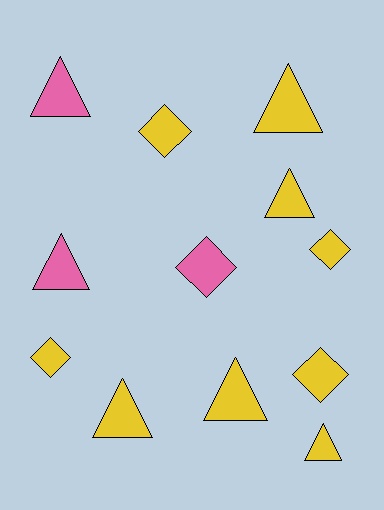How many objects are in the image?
There are 12 objects.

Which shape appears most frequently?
Triangle, with 7 objects.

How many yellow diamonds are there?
There are 4 yellow diamonds.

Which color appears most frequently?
Yellow, with 9 objects.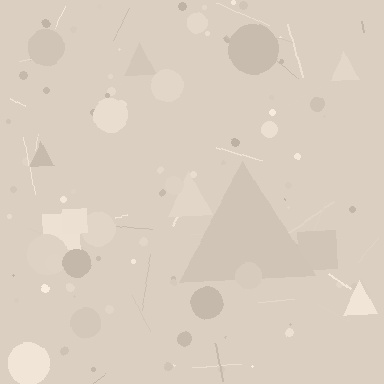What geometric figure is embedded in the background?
A triangle is embedded in the background.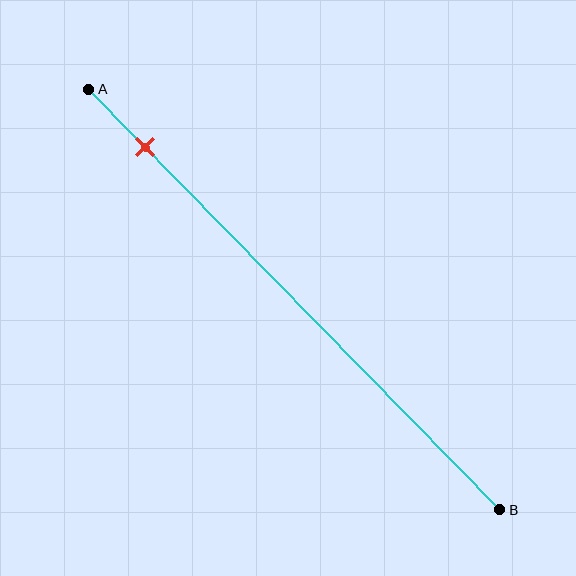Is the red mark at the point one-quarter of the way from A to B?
No, the mark is at about 15% from A, not at the 25% one-quarter point.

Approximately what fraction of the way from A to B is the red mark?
The red mark is approximately 15% of the way from A to B.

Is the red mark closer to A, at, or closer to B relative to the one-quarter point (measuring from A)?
The red mark is closer to point A than the one-quarter point of segment AB.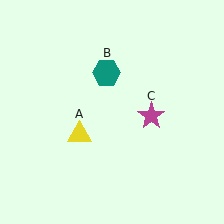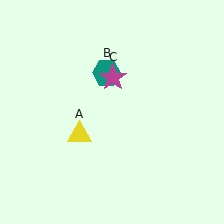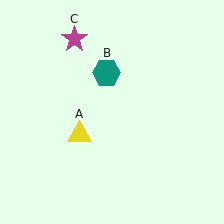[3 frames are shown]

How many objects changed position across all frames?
1 object changed position: magenta star (object C).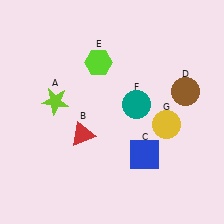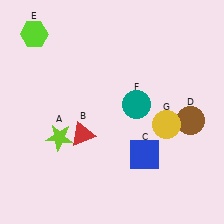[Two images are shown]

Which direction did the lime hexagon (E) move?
The lime hexagon (E) moved left.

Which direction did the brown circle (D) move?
The brown circle (D) moved down.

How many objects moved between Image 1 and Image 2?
3 objects moved between the two images.